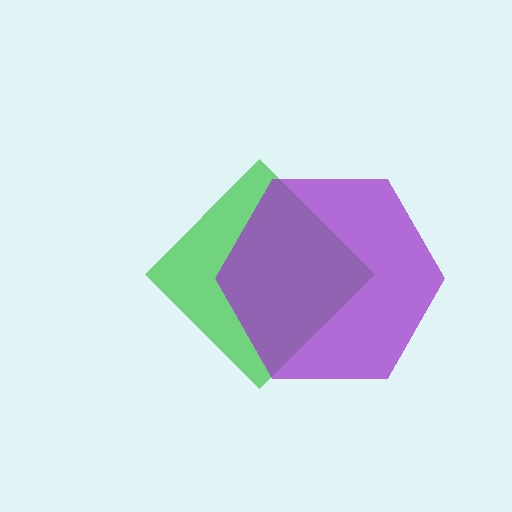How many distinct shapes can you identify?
There are 2 distinct shapes: a green diamond, a purple hexagon.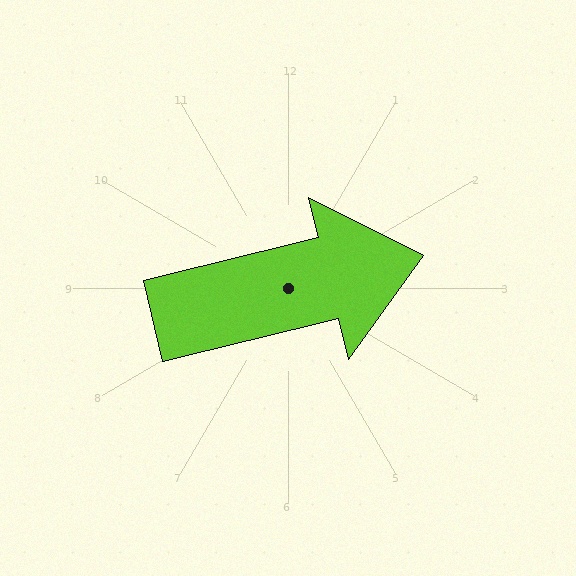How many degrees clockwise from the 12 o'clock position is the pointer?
Approximately 76 degrees.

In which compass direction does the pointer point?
East.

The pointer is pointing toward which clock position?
Roughly 3 o'clock.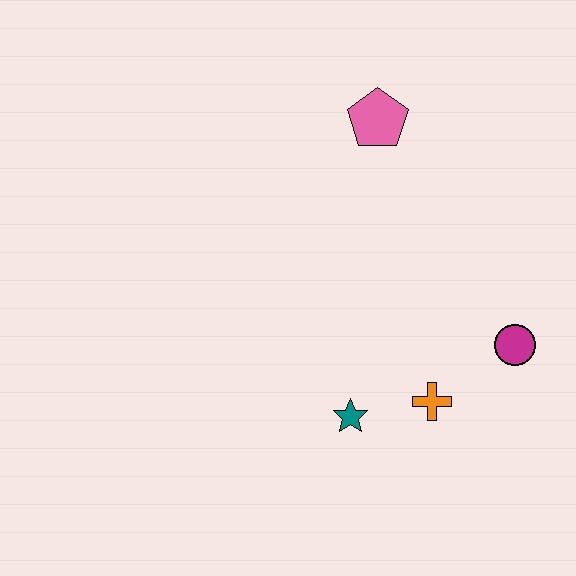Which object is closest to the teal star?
The orange cross is closest to the teal star.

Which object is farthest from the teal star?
The pink pentagon is farthest from the teal star.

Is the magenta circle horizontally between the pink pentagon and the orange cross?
No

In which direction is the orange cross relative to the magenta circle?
The orange cross is to the left of the magenta circle.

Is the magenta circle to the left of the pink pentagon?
No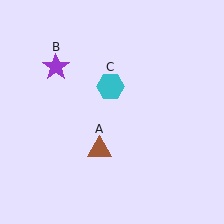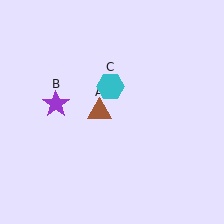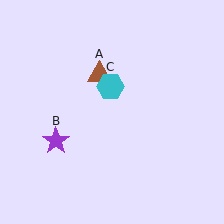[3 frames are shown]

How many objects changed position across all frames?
2 objects changed position: brown triangle (object A), purple star (object B).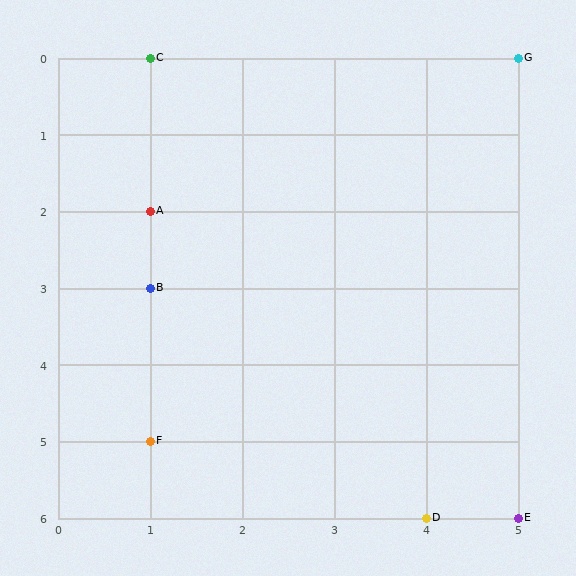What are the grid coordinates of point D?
Point D is at grid coordinates (4, 6).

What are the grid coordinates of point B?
Point B is at grid coordinates (1, 3).